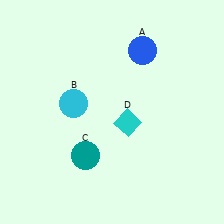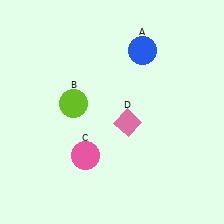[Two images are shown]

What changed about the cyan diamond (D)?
In Image 1, D is cyan. In Image 2, it changed to pink.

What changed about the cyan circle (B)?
In Image 1, B is cyan. In Image 2, it changed to lime.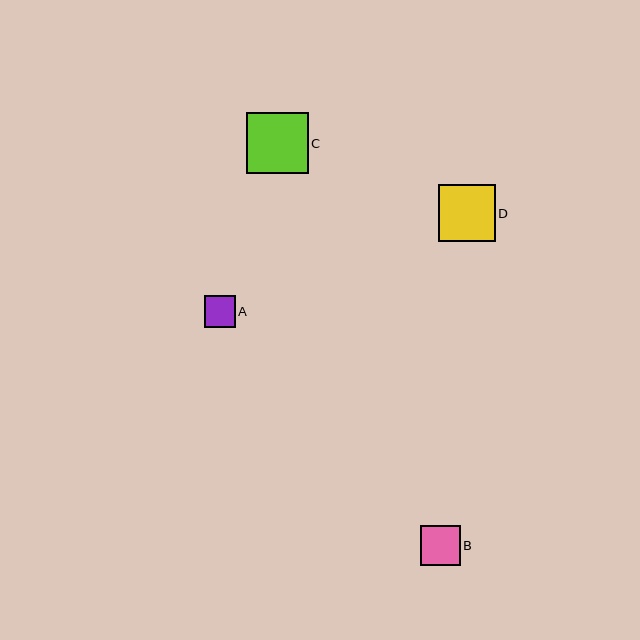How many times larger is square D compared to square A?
Square D is approximately 1.8 times the size of square A.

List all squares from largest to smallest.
From largest to smallest: C, D, B, A.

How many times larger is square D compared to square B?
Square D is approximately 1.4 times the size of square B.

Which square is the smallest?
Square A is the smallest with a size of approximately 31 pixels.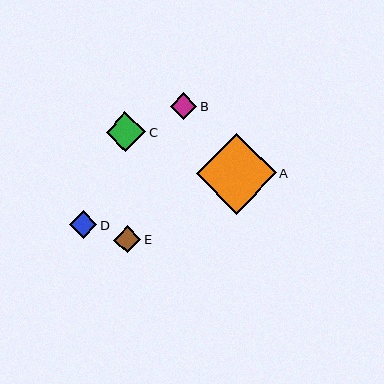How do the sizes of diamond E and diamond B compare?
Diamond E and diamond B are approximately the same size.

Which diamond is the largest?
Diamond A is the largest with a size of approximately 80 pixels.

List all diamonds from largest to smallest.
From largest to smallest: A, C, E, D, B.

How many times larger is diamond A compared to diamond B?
Diamond A is approximately 3.1 times the size of diamond B.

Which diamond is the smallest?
Diamond B is the smallest with a size of approximately 26 pixels.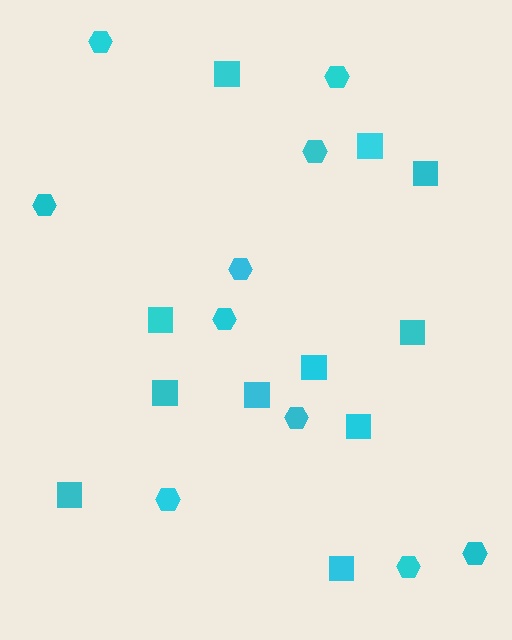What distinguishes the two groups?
There are 2 groups: one group of squares (11) and one group of hexagons (10).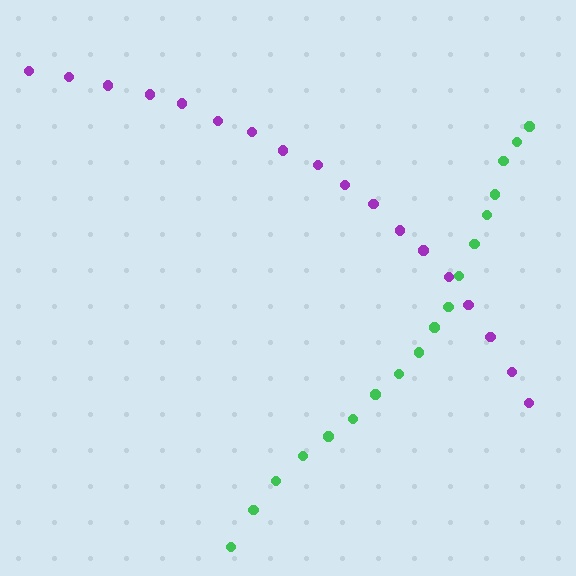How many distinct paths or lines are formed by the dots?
There are 2 distinct paths.